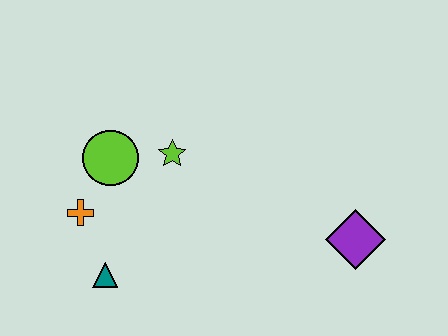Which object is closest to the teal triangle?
The orange cross is closest to the teal triangle.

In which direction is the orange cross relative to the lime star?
The orange cross is to the left of the lime star.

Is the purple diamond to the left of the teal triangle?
No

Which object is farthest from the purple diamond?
The orange cross is farthest from the purple diamond.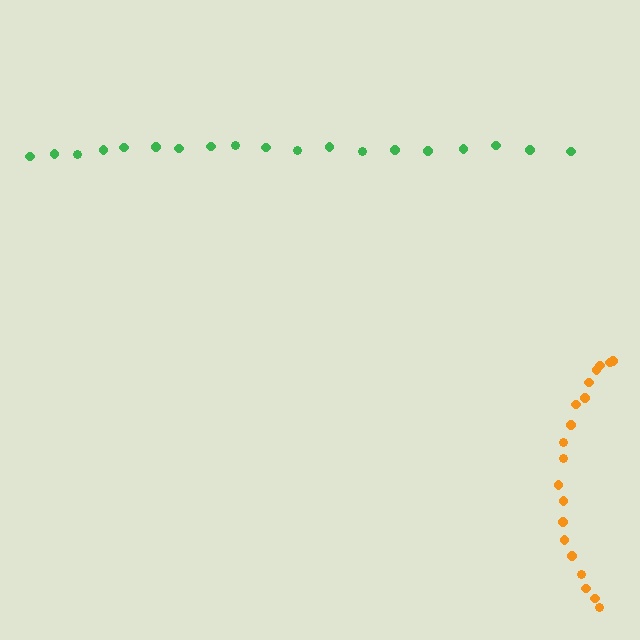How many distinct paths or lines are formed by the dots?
There are 2 distinct paths.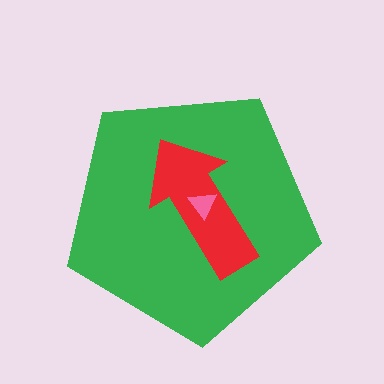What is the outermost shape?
The green pentagon.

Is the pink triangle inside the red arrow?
Yes.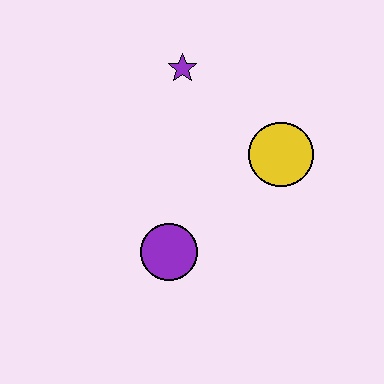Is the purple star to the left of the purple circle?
No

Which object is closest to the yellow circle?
The purple star is closest to the yellow circle.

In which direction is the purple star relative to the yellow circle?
The purple star is to the left of the yellow circle.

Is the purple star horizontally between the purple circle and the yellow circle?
Yes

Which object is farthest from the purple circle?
The purple star is farthest from the purple circle.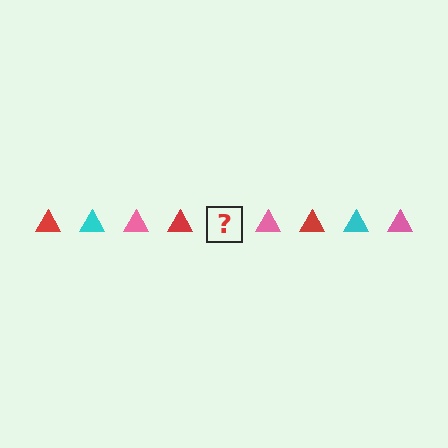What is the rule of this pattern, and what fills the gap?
The rule is that the pattern cycles through red, cyan, pink triangles. The gap should be filled with a cyan triangle.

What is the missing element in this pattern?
The missing element is a cyan triangle.